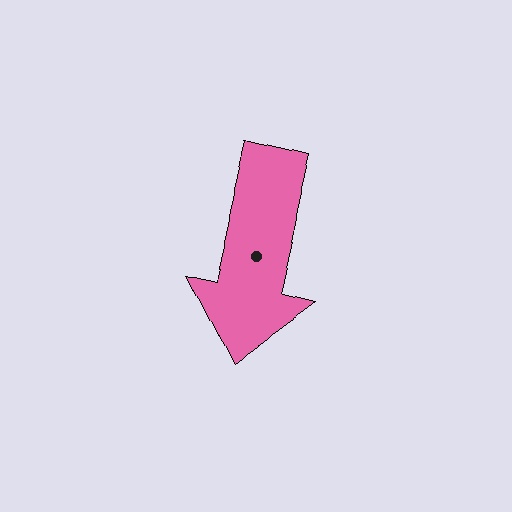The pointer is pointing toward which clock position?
Roughly 6 o'clock.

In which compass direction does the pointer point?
South.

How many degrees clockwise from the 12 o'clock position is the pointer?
Approximately 193 degrees.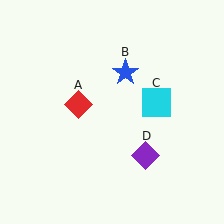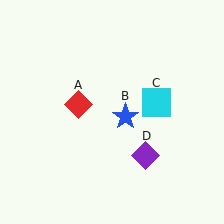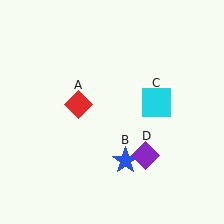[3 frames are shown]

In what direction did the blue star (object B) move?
The blue star (object B) moved down.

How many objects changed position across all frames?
1 object changed position: blue star (object B).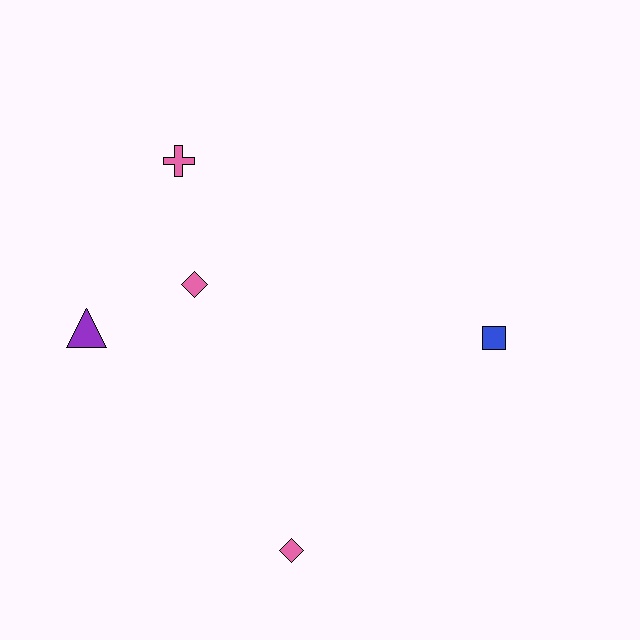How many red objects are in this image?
There are no red objects.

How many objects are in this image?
There are 5 objects.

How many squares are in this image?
There is 1 square.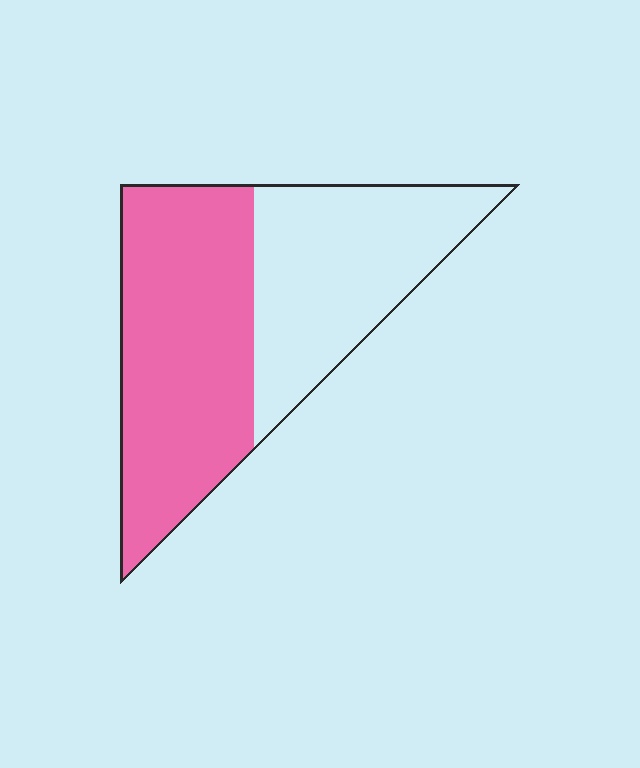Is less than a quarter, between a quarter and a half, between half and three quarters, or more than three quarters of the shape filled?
Between half and three quarters.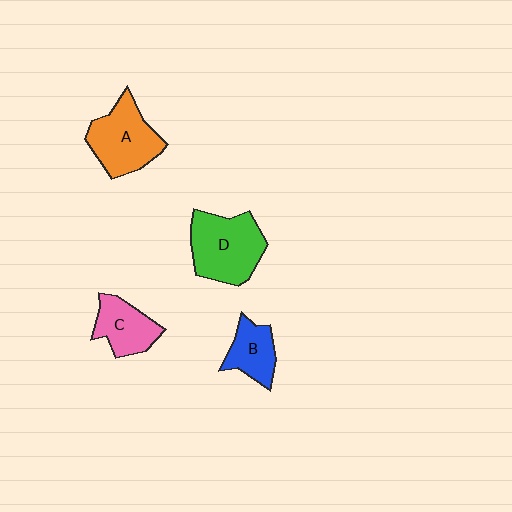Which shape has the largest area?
Shape D (green).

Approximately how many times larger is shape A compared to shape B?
Approximately 1.6 times.